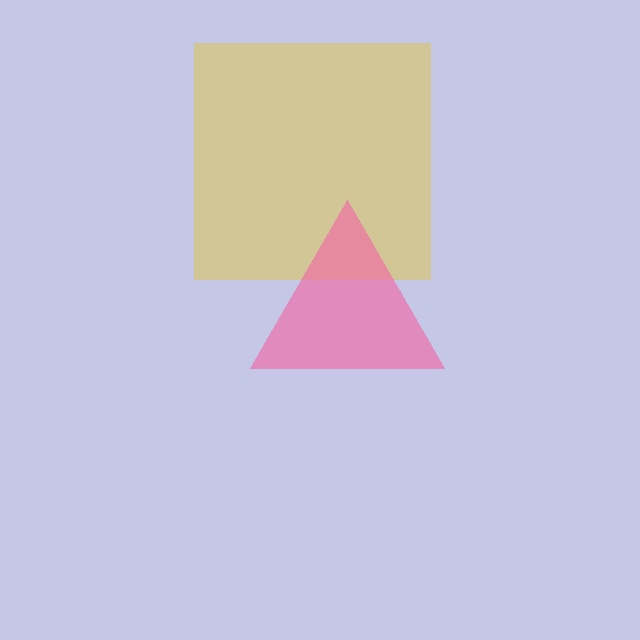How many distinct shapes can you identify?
There are 2 distinct shapes: a yellow square, a pink triangle.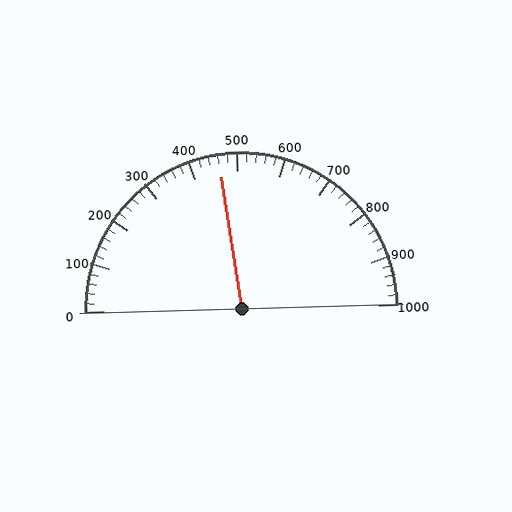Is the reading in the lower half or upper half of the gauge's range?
The reading is in the lower half of the range (0 to 1000).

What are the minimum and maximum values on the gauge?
The gauge ranges from 0 to 1000.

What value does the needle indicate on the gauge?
The needle indicates approximately 460.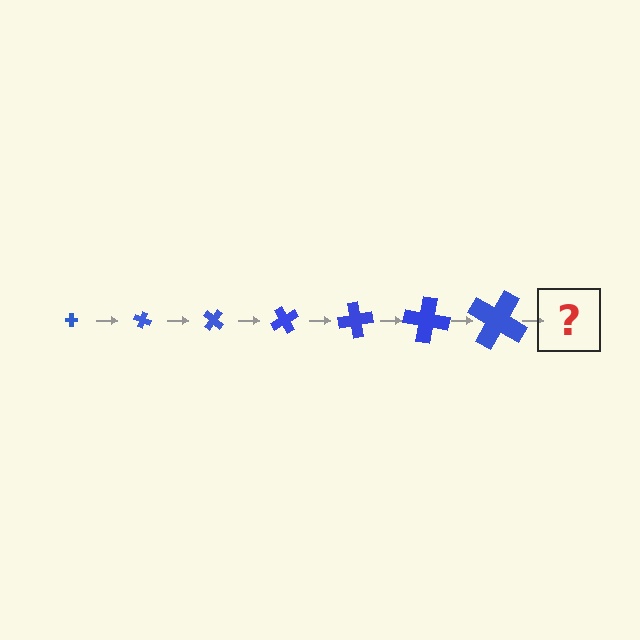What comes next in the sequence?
The next element should be a cross, larger than the previous one and rotated 140 degrees from the start.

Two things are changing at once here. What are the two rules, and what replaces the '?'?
The two rules are that the cross grows larger each step and it rotates 20 degrees each step. The '?' should be a cross, larger than the previous one and rotated 140 degrees from the start.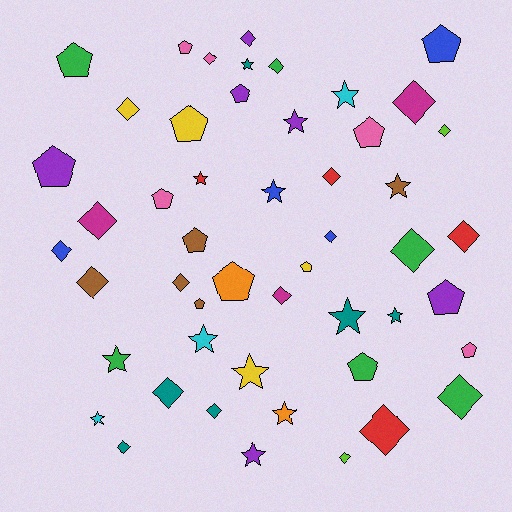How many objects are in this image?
There are 50 objects.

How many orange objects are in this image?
There are 2 orange objects.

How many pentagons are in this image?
There are 15 pentagons.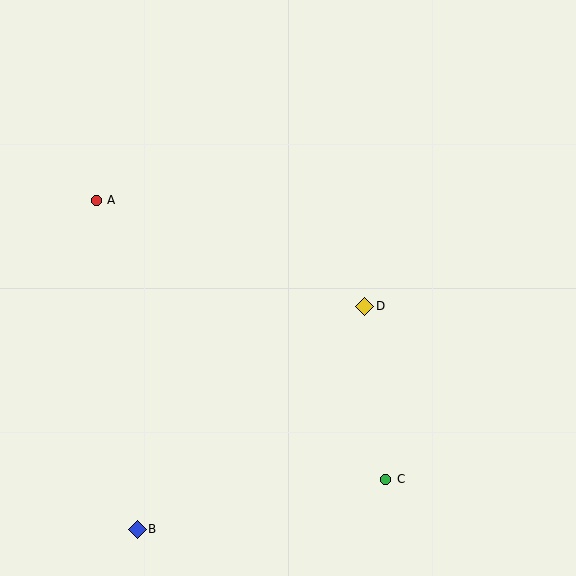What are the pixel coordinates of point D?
Point D is at (365, 306).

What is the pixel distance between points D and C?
The distance between D and C is 175 pixels.